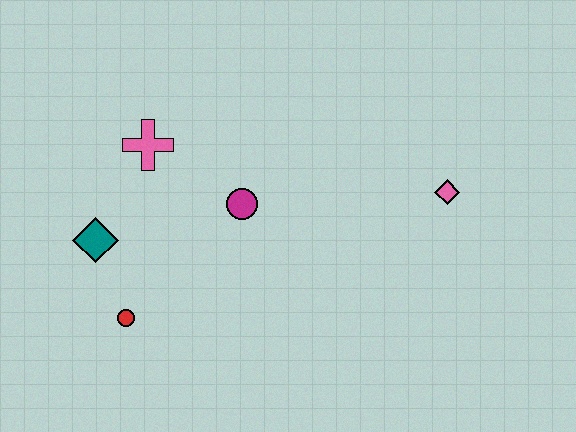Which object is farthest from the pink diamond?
The teal diamond is farthest from the pink diamond.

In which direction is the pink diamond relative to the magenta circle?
The pink diamond is to the right of the magenta circle.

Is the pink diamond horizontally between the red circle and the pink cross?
No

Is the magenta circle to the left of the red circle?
No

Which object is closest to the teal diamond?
The red circle is closest to the teal diamond.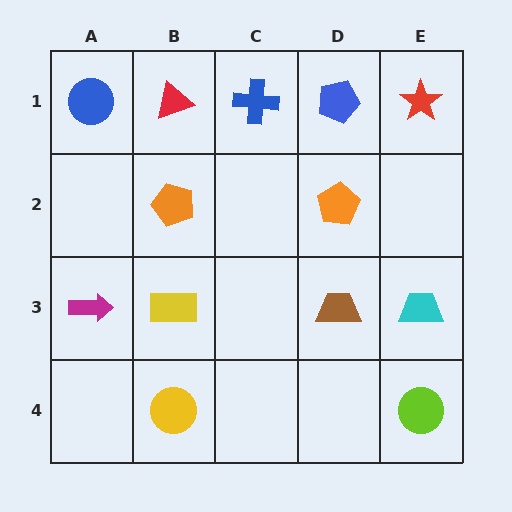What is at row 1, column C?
A blue cross.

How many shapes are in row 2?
2 shapes.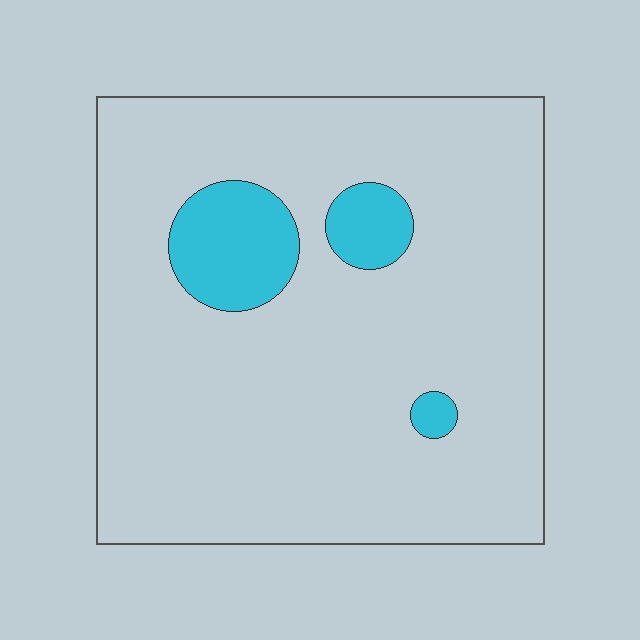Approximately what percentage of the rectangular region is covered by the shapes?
Approximately 10%.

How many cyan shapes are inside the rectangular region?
3.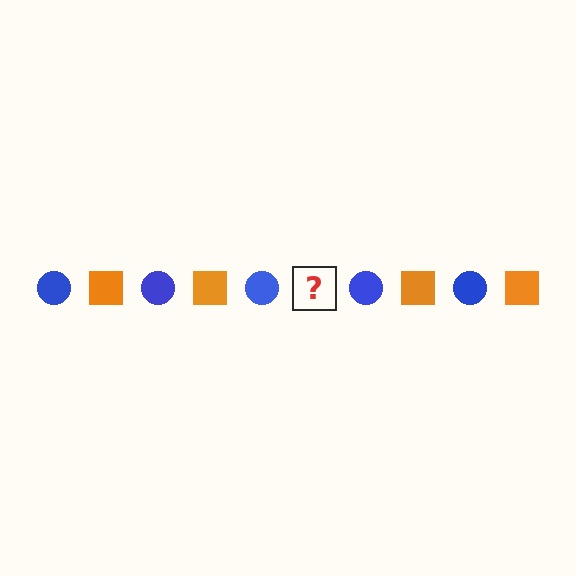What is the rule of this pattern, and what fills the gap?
The rule is that the pattern alternates between blue circle and orange square. The gap should be filled with an orange square.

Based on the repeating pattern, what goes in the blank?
The blank should be an orange square.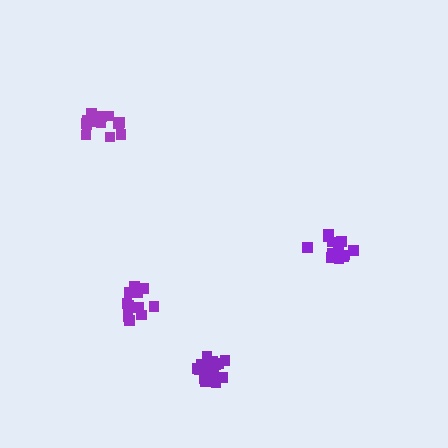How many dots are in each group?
Group 1: 17 dots, Group 2: 15 dots, Group 3: 14 dots, Group 4: 13 dots (59 total).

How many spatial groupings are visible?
There are 4 spatial groupings.